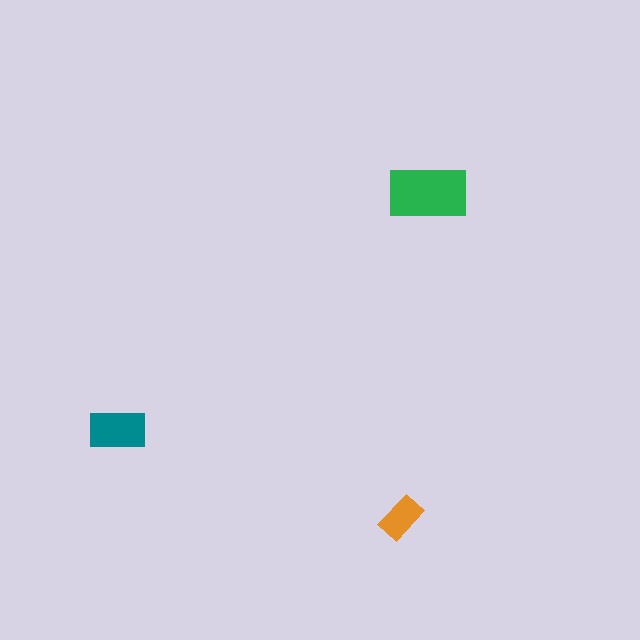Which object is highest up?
The green rectangle is topmost.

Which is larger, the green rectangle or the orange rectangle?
The green one.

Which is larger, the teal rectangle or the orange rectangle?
The teal one.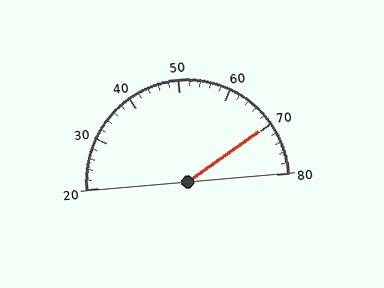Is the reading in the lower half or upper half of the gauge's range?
The reading is in the upper half of the range (20 to 80).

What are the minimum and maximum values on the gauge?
The gauge ranges from 20 to 80.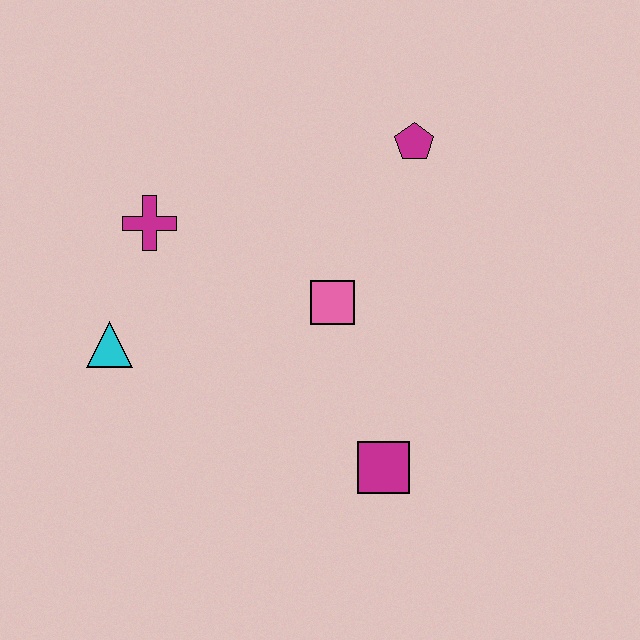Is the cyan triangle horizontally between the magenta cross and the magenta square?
No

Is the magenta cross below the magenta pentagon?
Yes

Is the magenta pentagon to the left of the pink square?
No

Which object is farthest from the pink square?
The cyan triangle is farthest from the pink square.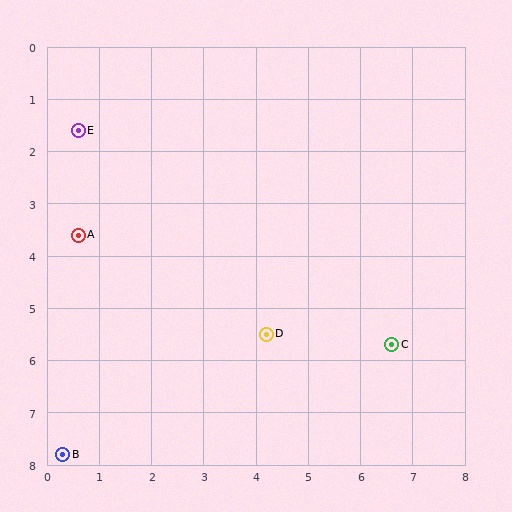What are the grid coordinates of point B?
Point B is at approximately (0.3, 7.8).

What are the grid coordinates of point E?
Point E is at approximately (0.6, 1.6).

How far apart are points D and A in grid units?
Points D and A are about 4.1 grid units apart.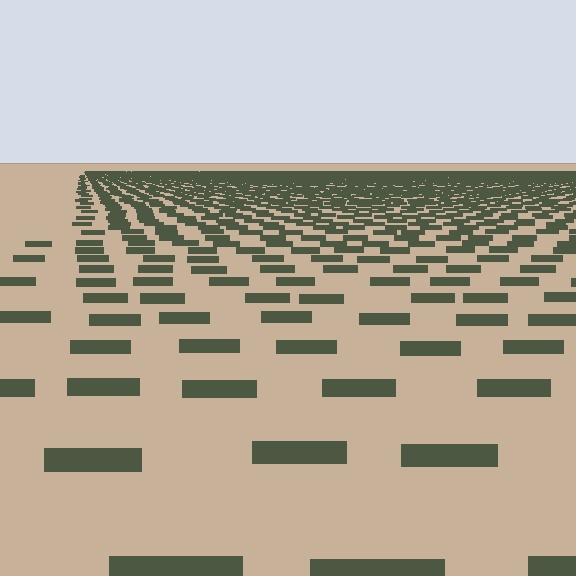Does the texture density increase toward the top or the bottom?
Density increases toward the top.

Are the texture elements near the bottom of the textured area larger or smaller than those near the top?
Larger. Near the bottom, elements are closer to the viewer and appear at a bigger on-screen size.